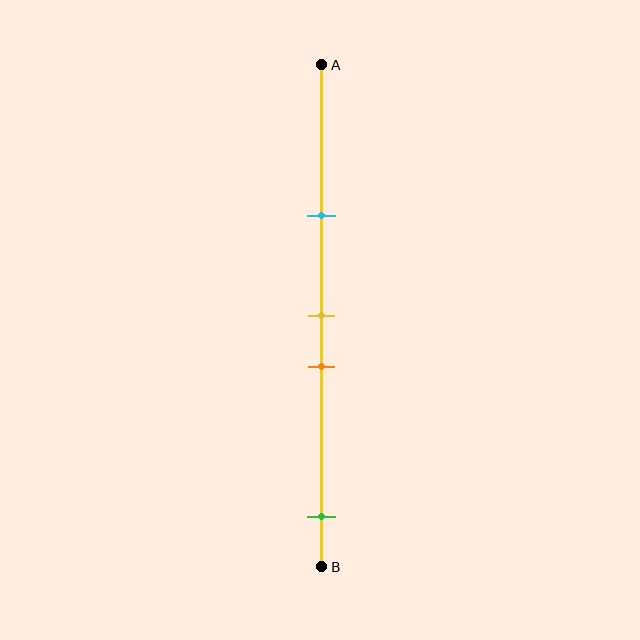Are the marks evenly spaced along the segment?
No, the marks are not evenly spaced.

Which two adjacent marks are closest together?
The yellow and orange marks are the closest adjacent pair.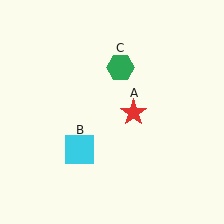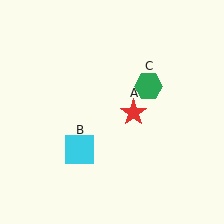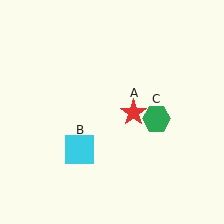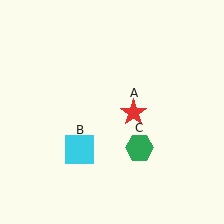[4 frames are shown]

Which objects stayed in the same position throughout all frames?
Red star (object A) and cyan square (object B) remained stationary.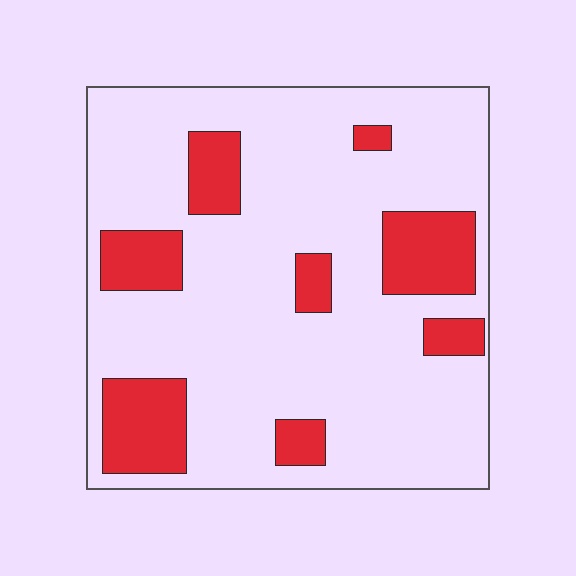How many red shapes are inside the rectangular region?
8.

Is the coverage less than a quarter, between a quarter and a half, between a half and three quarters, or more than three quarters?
Less than a quarter.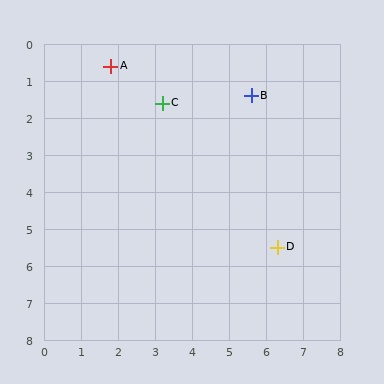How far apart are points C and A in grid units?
Points C and A are about 1.7 grid units apart.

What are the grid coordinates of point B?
Point B is at approximately (5.6, 1.4).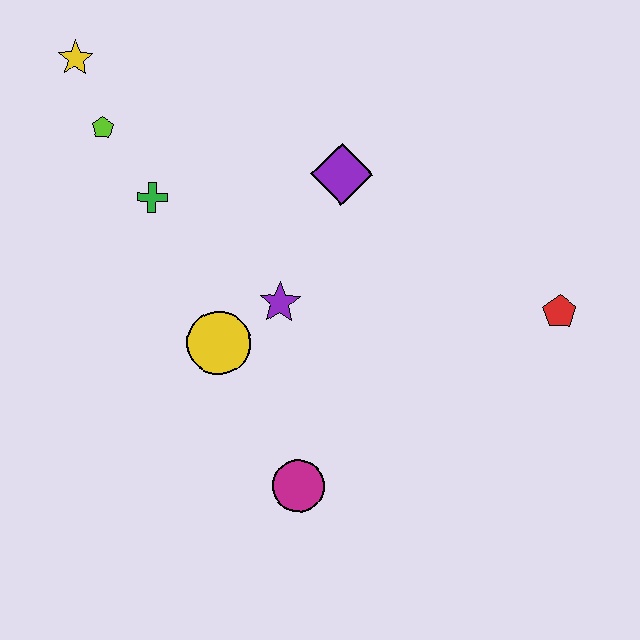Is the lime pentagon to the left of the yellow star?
No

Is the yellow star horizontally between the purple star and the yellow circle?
No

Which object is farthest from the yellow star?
The red pentagon is farthest from the yellow star.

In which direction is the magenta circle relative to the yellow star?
The magenta circle is below the yellow star.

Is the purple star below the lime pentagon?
Yes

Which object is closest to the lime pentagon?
The yellow star is closest to the lime pentagon.